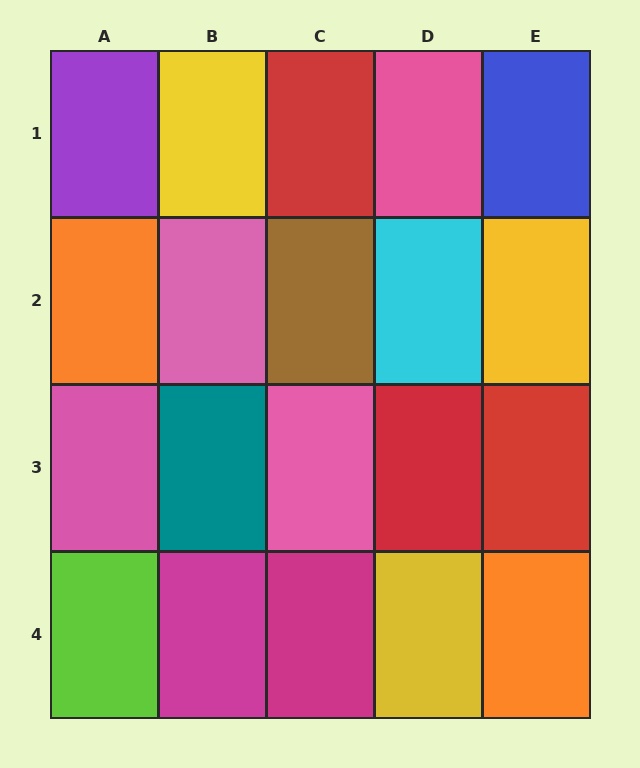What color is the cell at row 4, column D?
Yellow.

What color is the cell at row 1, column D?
Pink.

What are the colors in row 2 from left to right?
Orange, pink, brown, cyan, yellow.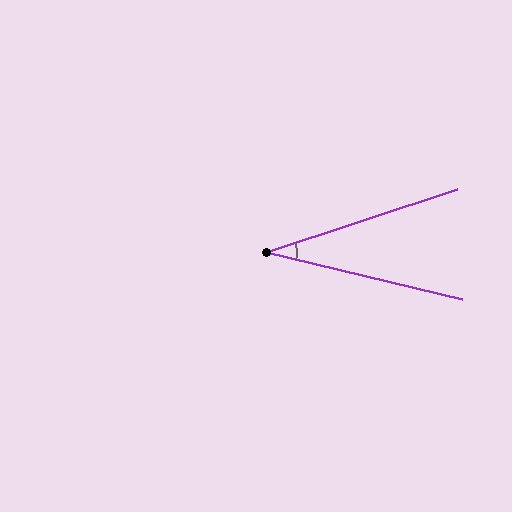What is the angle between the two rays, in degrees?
Approximately 32 degrees.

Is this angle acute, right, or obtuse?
It is acute.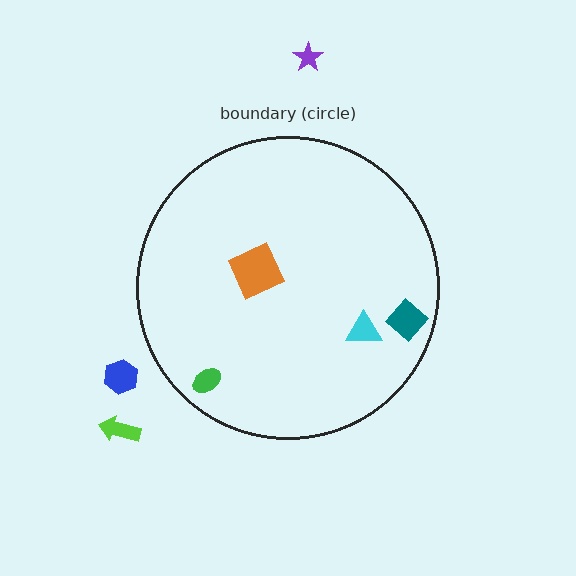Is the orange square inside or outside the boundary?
Inside.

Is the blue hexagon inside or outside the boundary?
Outside.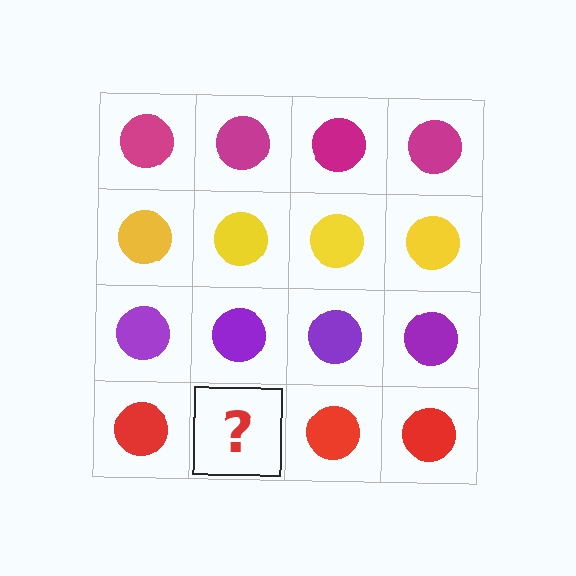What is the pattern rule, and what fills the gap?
The rule is that each row has a consistent color. The gap should be filled with a red circle.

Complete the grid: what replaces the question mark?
The question mark should be replaced with a red circle.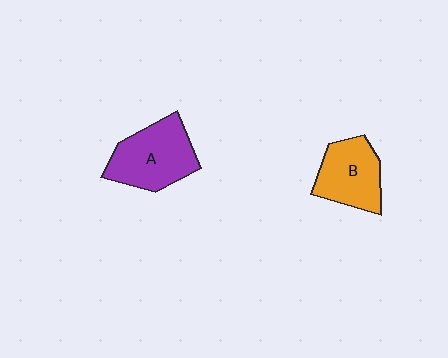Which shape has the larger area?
Shape A (purple).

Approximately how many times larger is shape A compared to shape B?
Approximately 1.2 times.